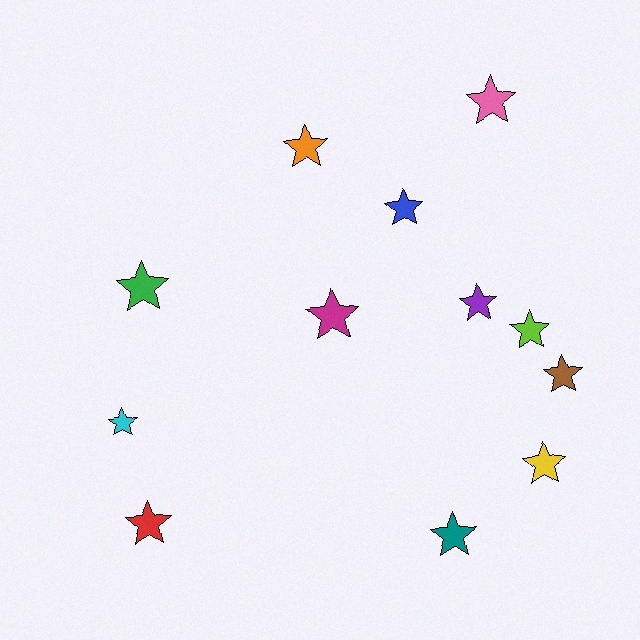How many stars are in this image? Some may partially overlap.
There are 12 stars.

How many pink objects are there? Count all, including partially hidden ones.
There is 1 pink object.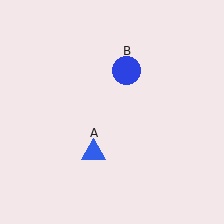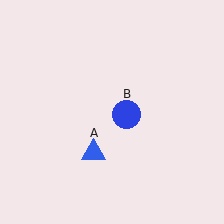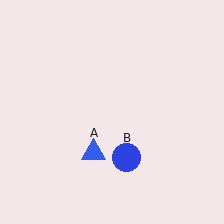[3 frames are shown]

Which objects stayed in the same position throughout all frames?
Blue triangle (object A) remained stationary.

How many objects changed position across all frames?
1 object changed position: blue circle (object B).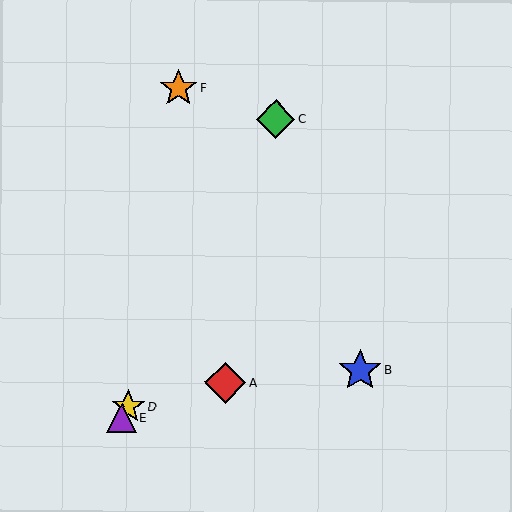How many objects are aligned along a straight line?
3 objects (C, D, E) are aligned along a straight line.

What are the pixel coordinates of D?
Object D is at (128, 406).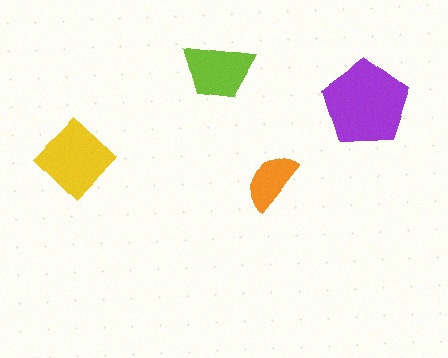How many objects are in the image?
There are 4 objects in the image.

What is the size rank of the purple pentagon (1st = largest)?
1st.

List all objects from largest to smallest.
The purple pentagon, the yellow diamond, the lime trapezoid, the orange semicircle.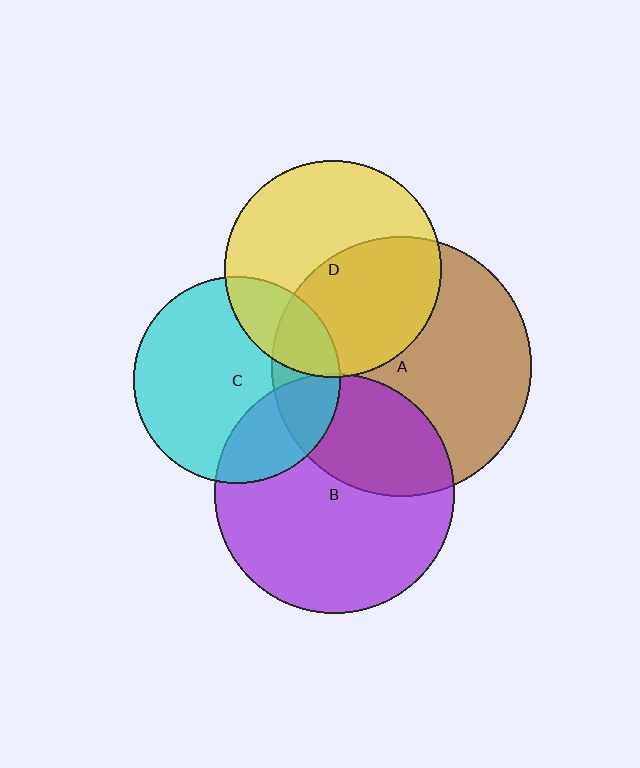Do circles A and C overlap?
Yes.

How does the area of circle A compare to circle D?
Approximately 1.4 times.